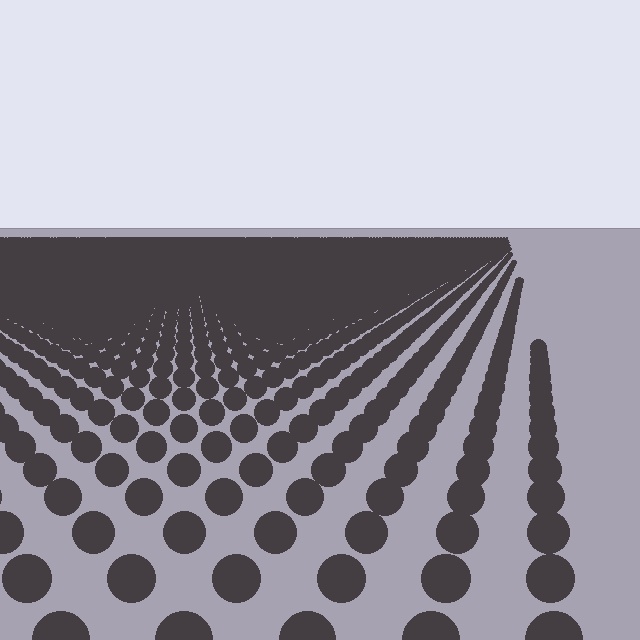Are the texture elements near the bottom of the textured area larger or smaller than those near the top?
Larger. Near the bottom, elements are closer to the viewer and appear at a bigger on-screen size.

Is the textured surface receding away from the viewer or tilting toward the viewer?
The surface is receding away from the viewer. Texture elements get smaller and denser toward the top.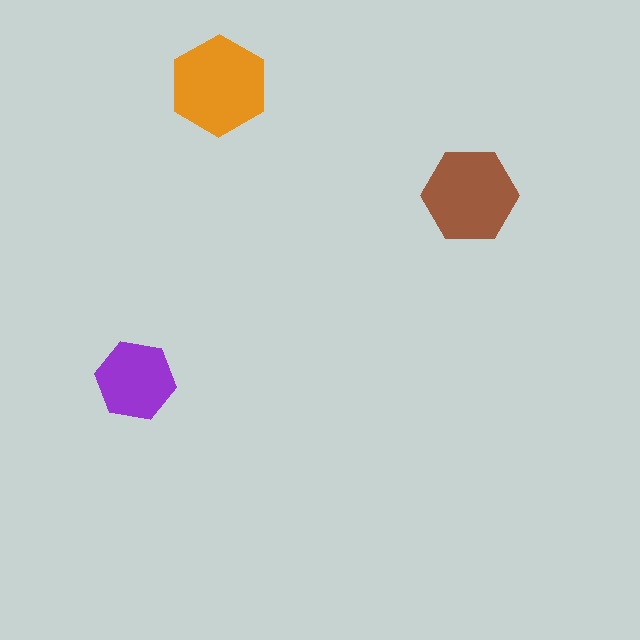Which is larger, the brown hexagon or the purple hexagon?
The brown one.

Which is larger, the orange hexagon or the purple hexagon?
The orange one.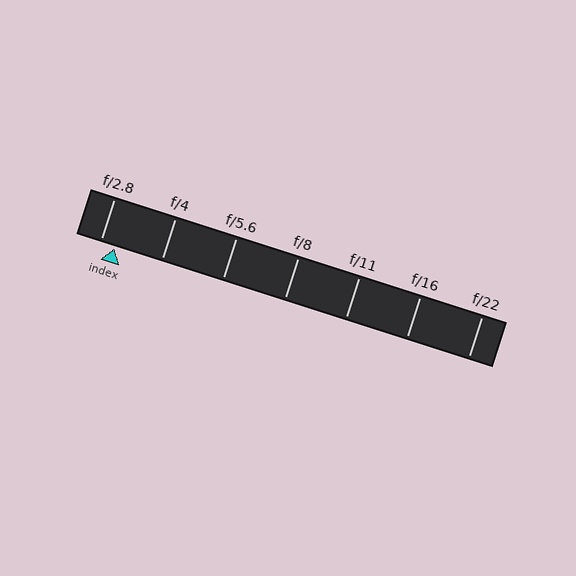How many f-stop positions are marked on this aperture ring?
There are 7 f-stop positions marked.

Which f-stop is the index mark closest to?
The index mark is closest to f/2.8.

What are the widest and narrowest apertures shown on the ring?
The widest aperture shown is f/2.8 and the narrowest is f/22.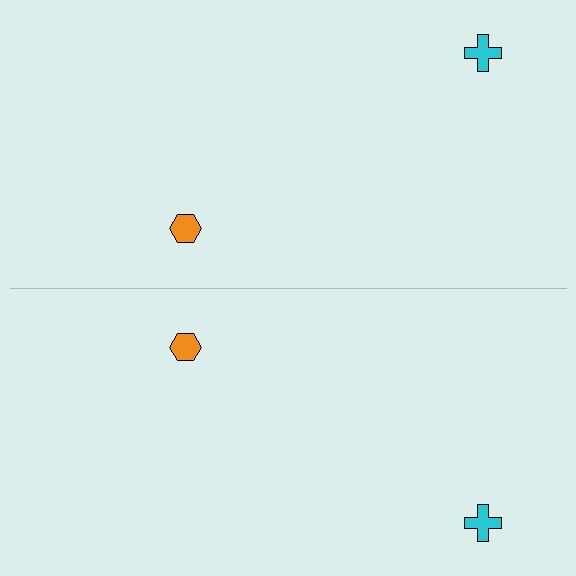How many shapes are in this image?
There are 4 shapes in this image.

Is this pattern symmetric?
Yes, this pattern has bilateral (reflection) symmetry.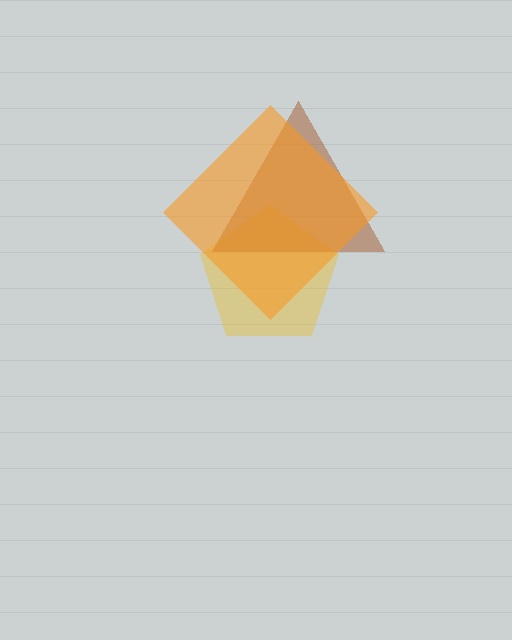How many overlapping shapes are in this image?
There are 3 overlapping shapes in the image.